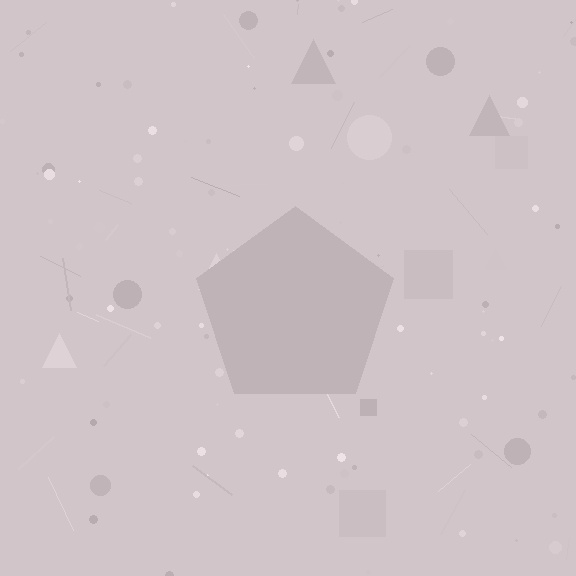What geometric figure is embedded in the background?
A pentagon is embedded in the background.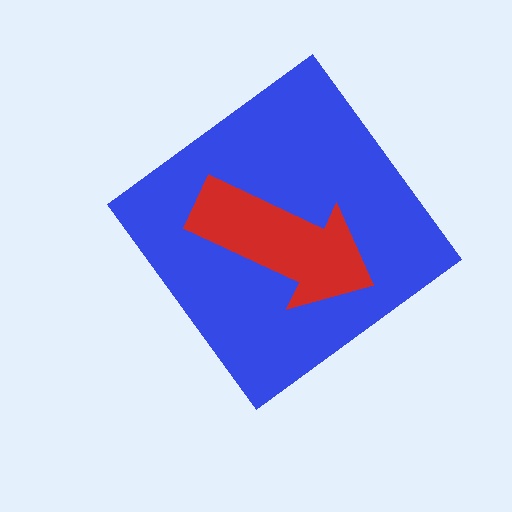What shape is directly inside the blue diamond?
The red arrow.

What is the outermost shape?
The blue diamond.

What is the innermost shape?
The red arrow.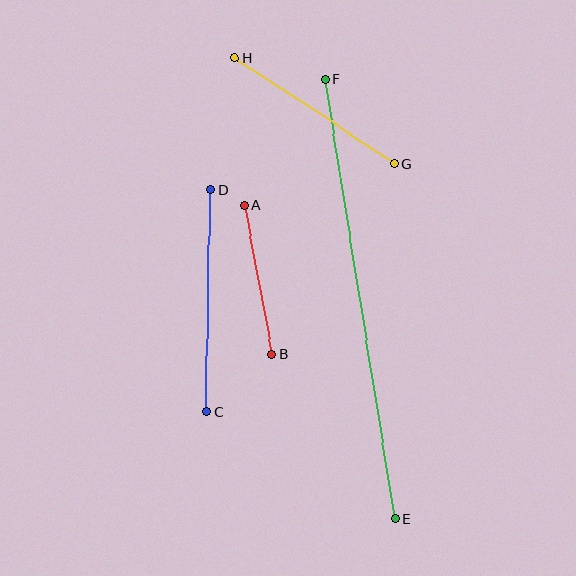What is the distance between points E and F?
The distance is approximately 445 pixels.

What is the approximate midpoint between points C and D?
The midpoint is at approximately (209, 301) pixels.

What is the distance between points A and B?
The distance is approximately 152 pixels.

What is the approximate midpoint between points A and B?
The midpoint is at approximately (258, 280) pixels.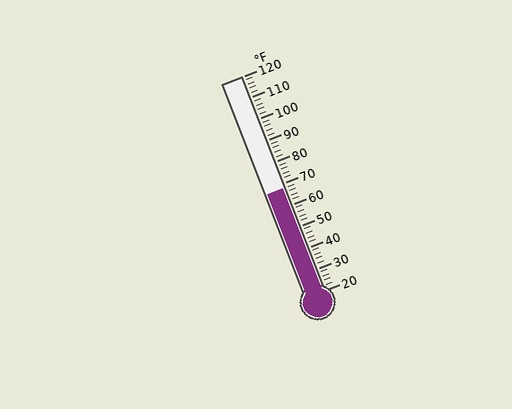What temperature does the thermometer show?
The thermometer shows approximately 68°F.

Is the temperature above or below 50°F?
The temperature is above 50°F.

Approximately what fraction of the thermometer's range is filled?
The thermometer is filled to approximately 50% of its range.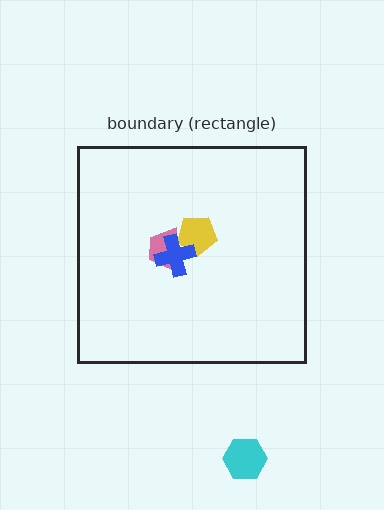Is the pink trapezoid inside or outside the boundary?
Inside.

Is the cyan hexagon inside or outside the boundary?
Outside.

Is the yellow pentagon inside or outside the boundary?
Inside.